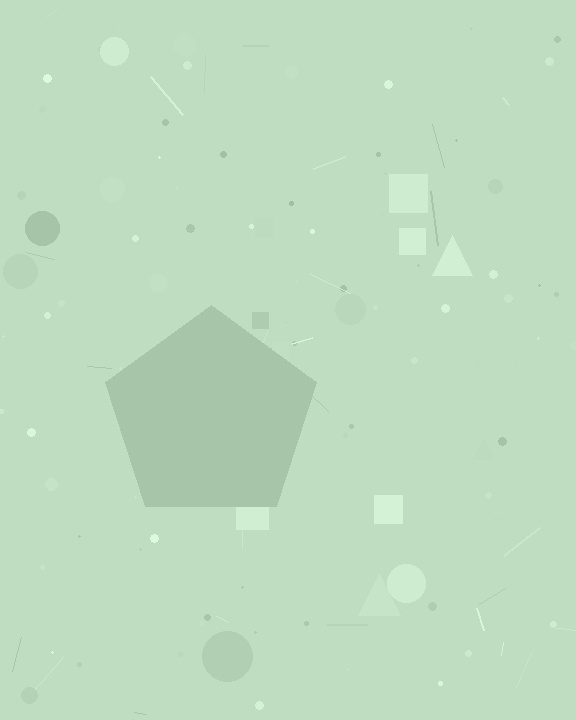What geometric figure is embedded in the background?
A pentagon is embedded in the background.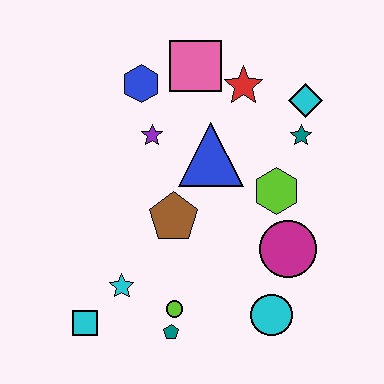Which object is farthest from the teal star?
The cyan square is farthest from the teal star.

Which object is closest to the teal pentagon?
The lime circle is closest to the teal pentagon.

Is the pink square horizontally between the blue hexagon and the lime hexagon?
Yes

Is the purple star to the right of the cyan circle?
No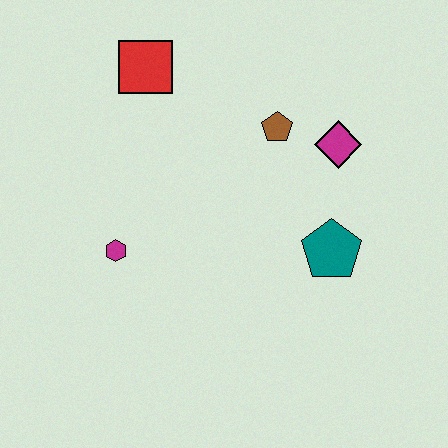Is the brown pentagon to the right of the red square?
Yes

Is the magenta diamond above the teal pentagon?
Yes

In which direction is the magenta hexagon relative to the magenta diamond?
The magenta hexagon is to the left of the magenta diamond.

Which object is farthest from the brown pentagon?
The magenta hexagon is farthest from the brown pentagon.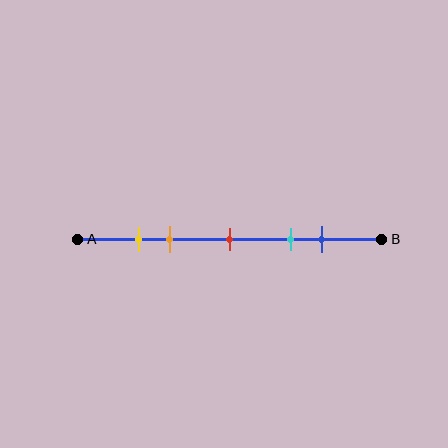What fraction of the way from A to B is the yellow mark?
The yellow mark is approximately 20% (0.2) of the way from A to B.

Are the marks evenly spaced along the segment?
No, the marks are not evenly spaced.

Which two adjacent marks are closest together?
The yellow and orange marks are the closest adjacent pair.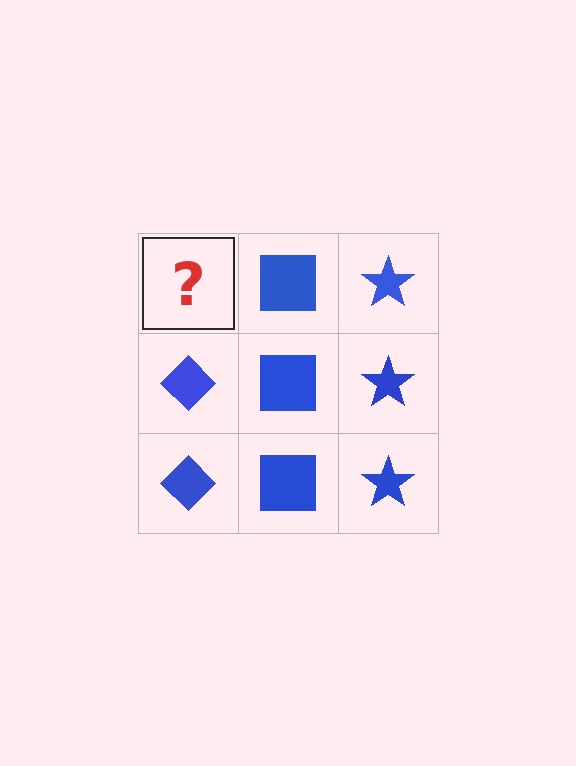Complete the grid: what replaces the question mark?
The question mark should be replaced with a blue diamond.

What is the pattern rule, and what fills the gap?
The rule is that each column has a consistent shape. The gap should be filled with a blue diamond.